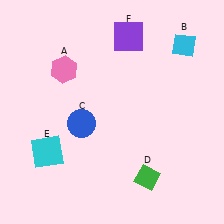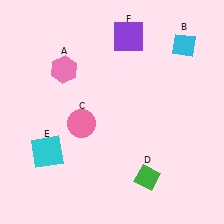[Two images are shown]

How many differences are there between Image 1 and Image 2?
There is 1 difference between the two images.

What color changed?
The circle (C) changed from blue in Image 1 to pink in Image 2.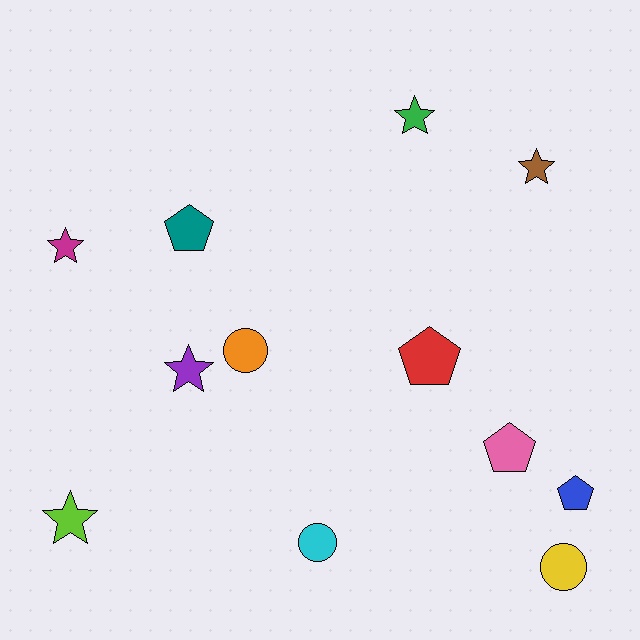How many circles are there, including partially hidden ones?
There are 3 circles.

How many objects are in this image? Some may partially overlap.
There are 12 objects.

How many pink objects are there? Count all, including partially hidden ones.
There is 1 pink object.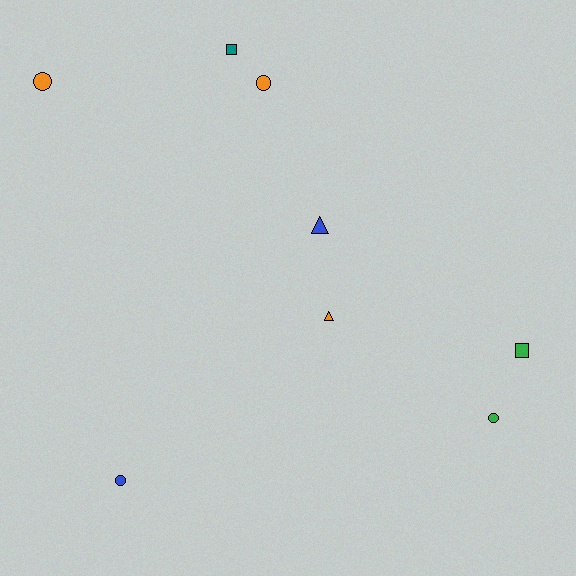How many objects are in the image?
There are 8 objects.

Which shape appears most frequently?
Circle, with 4 objects.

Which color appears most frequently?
Orange, with 3 objects.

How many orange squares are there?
There are no orange squares.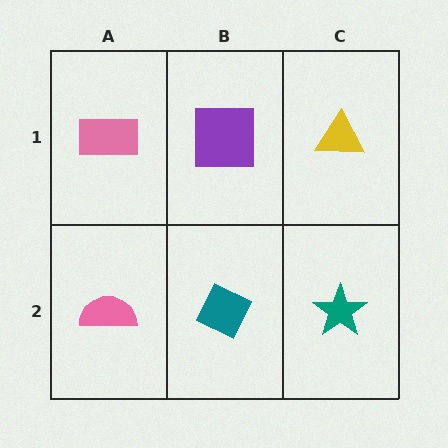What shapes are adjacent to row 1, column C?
A teal star (row 2, column C), a purple square (row 1, column B).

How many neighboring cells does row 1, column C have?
2.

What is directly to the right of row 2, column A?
A teal diamond.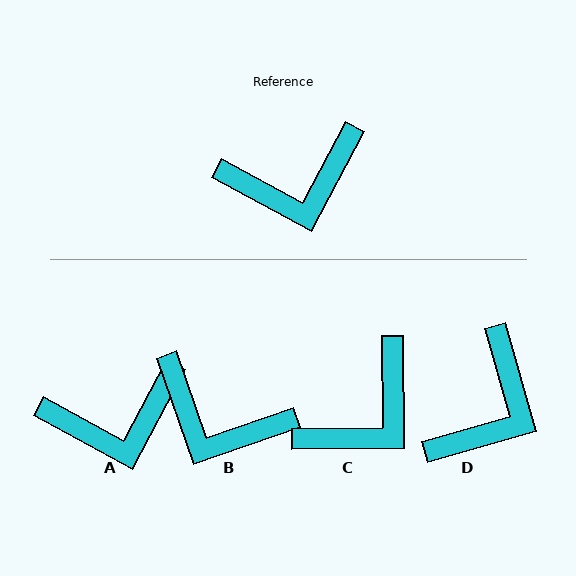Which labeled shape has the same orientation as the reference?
A.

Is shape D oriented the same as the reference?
No, it is off by about 44 degrees.